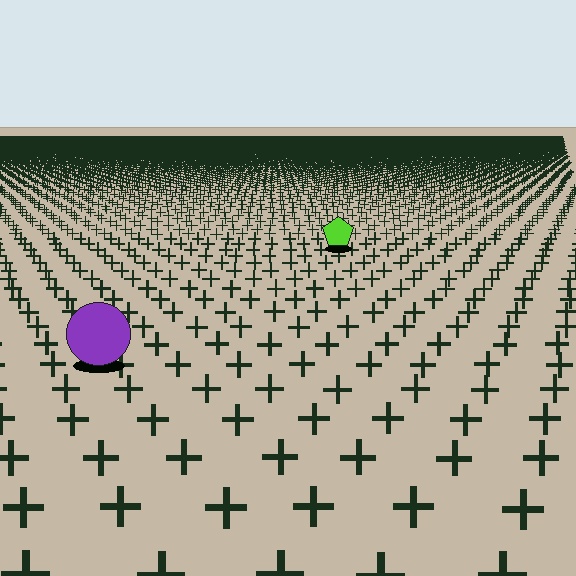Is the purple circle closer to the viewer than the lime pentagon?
Yes. The purple circle is closer — you can tell from the texture gradient: the ground texture is coarser near it.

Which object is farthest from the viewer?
The lime pentagon is farthest from the viewer. It appears smaller and the ground texture around it is denser.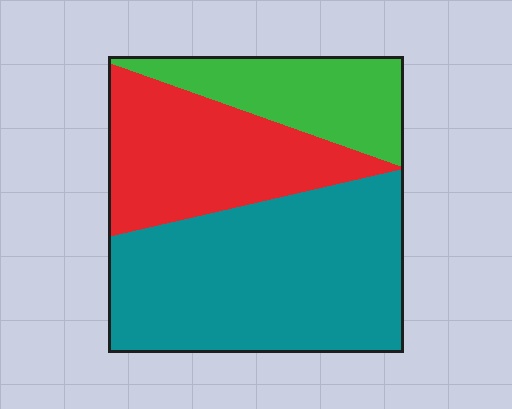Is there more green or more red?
Red.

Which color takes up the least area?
Green, at roughly 20%.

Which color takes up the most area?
Teal, at roughly 50%.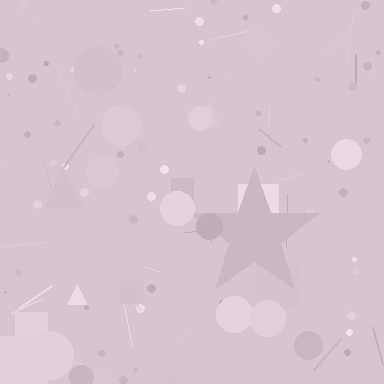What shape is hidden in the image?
A star is hidden in the image.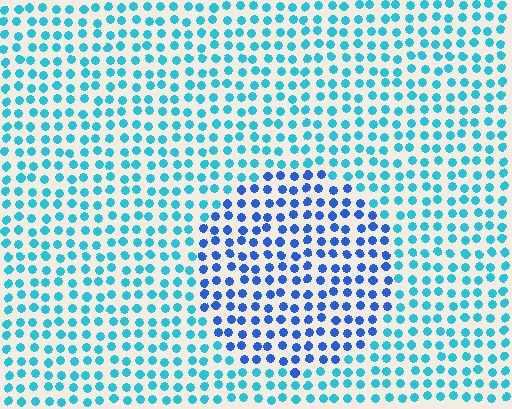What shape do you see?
I see a circle.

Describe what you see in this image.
The image is filled with small cyan elements in a uniform arrangement. A circle-shaped region is visible where the elements are tinted to a slightly different hue, forming a subtle color boundary.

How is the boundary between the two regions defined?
The boundary is defined purely by a slight shift in hue (about 35 degrees). Spacing, size, and orientation are identical on both sides.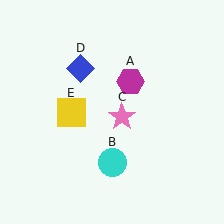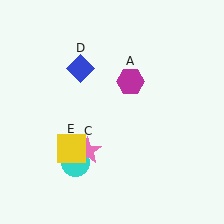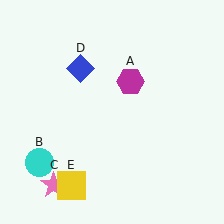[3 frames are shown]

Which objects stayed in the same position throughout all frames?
Magenta hexagon (object A) and blue diamond (object D) remained stationary.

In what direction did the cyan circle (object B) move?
The cyan circle (object B) moved left.